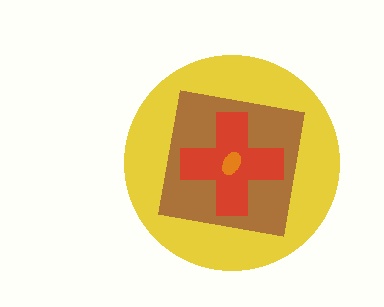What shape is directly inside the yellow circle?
The brown square.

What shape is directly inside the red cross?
The orange ellipse.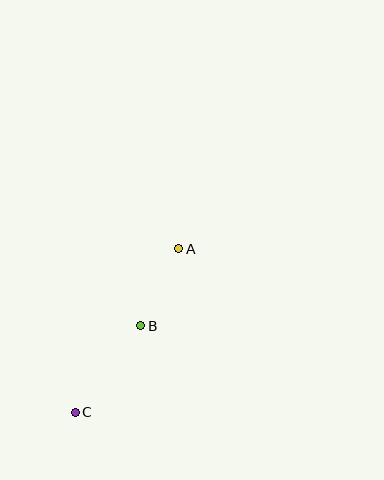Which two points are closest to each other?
Points A and B are closest to each other.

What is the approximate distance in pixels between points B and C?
The distance between B and C is approximately 109 pixels.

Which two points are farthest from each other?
Points A and C are farthest from each other.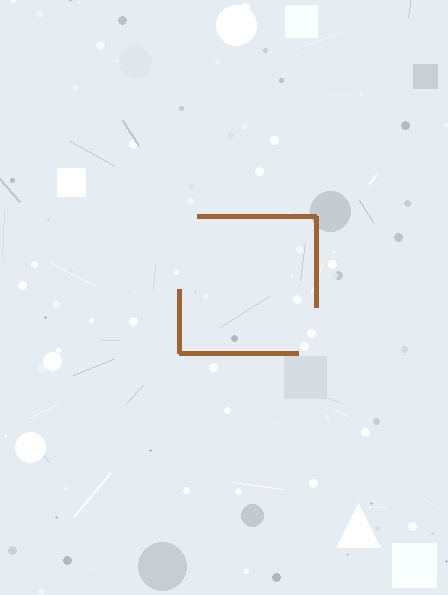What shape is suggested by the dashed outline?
The dashed outline suggests a square.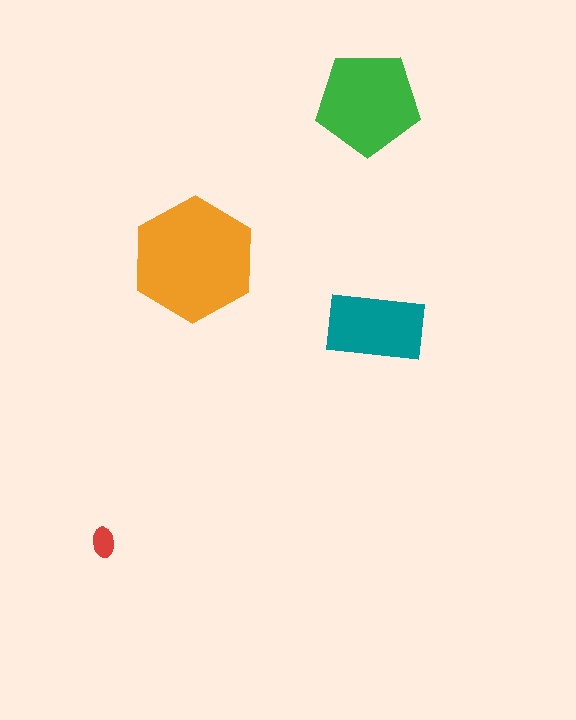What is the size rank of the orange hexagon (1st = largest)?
1st.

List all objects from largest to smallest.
The orange hexagon, the green pentagon, the teal rectangle, the red ellipse.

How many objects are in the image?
There are 4 objects in the image.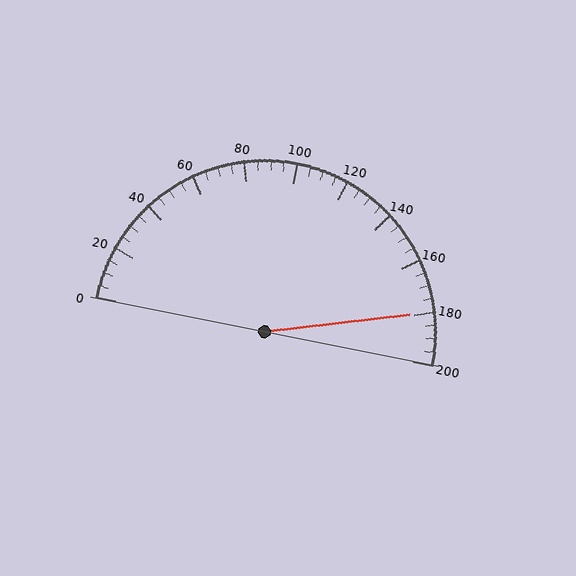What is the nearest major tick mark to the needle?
The nearest major tick mark is 180.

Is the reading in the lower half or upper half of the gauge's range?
The reading is in the upper half of the range (0 to 200).